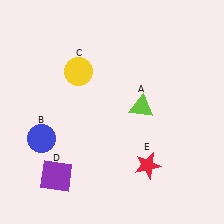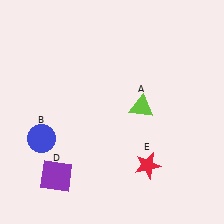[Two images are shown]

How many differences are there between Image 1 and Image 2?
There is 1 difference between the two images.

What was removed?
The yellow circle (C) was removed in Image 2.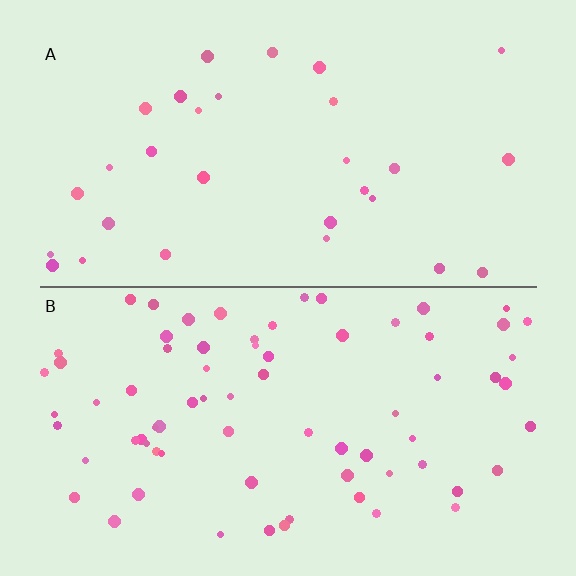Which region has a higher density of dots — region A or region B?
B (the bottom).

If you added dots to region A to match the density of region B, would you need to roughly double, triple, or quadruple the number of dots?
Approximately double.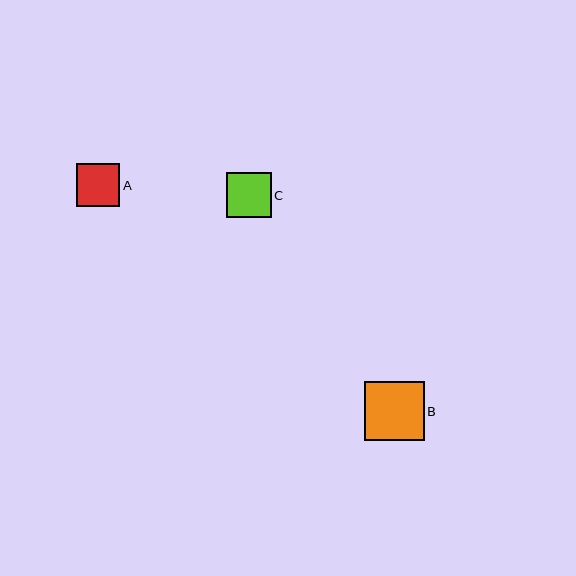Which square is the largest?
Square B is the largest with a size of approximately 60 pixels.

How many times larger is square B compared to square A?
Square B is approximately 1.4 times the size of square A.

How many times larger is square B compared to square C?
Square B is approximately 1.3 times the size of square C.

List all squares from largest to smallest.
From largest to smallest: B, C, A.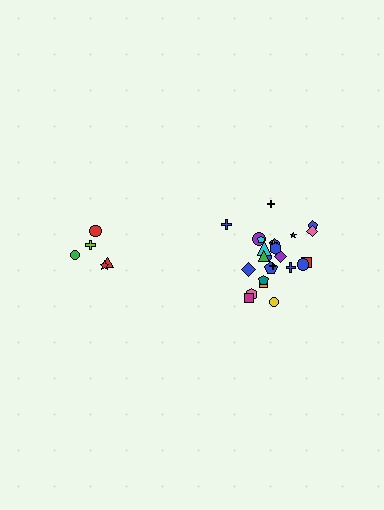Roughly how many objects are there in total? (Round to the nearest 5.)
Roughly 30 objects in total.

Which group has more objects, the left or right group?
The right group.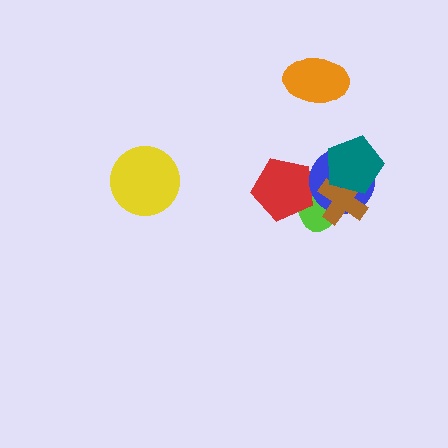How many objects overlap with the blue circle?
3 objects overlap with the blue circle.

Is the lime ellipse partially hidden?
Yes, it is partially covered by another shape.